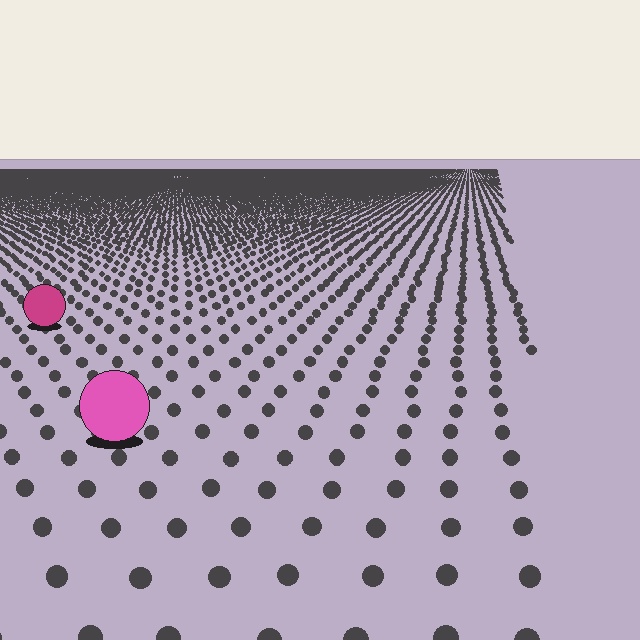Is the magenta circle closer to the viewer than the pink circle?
No. The pink circle is closer — you can tell from the texture gradient: the ground texture is coarser near it.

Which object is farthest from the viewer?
The magenta circle is farthest from the viewer. It appears smaller and the ground texture around it is denser.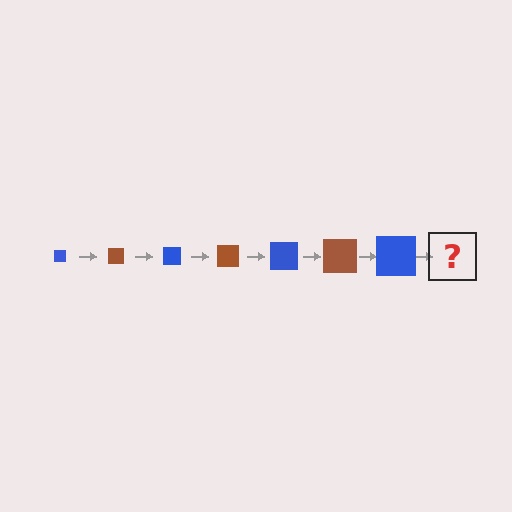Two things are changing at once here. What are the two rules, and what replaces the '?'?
The two rules are that the square grows larger each step and the color cycles through blue and brown. The '?' should be a brown square, larger than the previous one.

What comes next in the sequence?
The next element should be a brown square, larger than the previous one.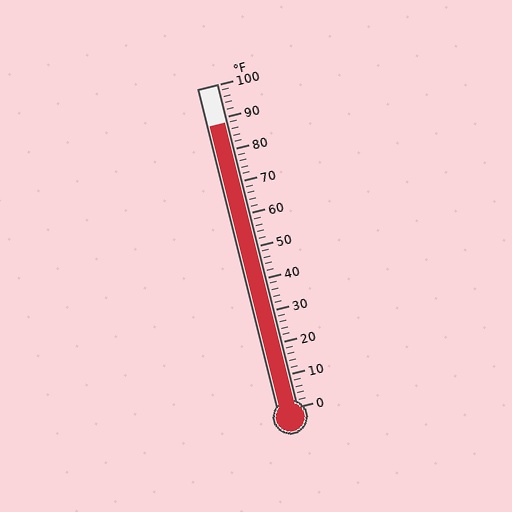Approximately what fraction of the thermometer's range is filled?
The thermometer is filled to approximately 90% of its range.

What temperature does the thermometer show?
The thermometer shows approximately 88°F.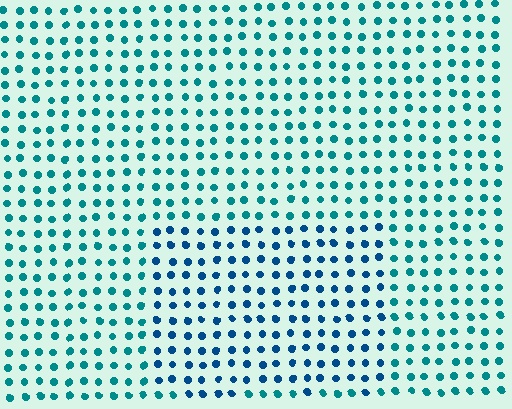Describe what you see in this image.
The image is filled with small teal elements in a uniform arrangement. A rectangle-shaped region is visible where the elements are tinted to a slightly different hue, forming a subtle color boundary.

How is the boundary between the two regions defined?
The boundary is defined purely by a slight shift in hue (about 29 degrees). Spacing, size, and orientation are identical on both sides.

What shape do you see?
I see a rectangle.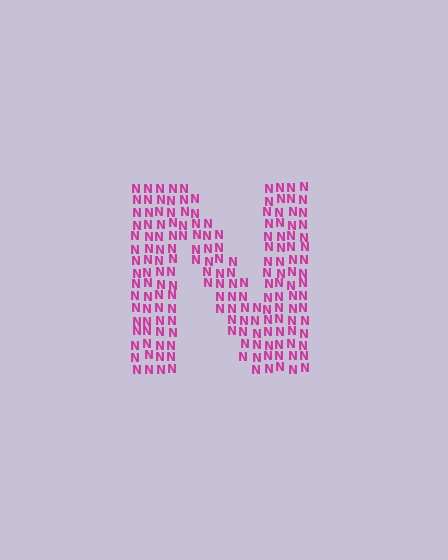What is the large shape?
The large shape is the letter N.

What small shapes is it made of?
It is made of small letter N's.